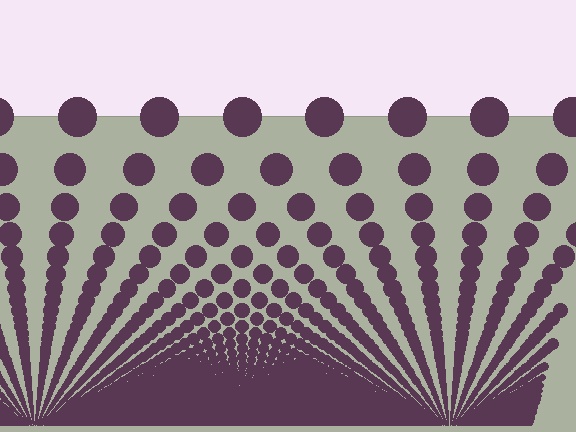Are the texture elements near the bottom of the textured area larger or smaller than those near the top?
Smaller. The gradient is inverted — elements near the bottom are smaller and denser.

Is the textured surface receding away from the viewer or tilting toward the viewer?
The surface appears to tilt toward the viewer. Texture elements get larger and sparser toward the top.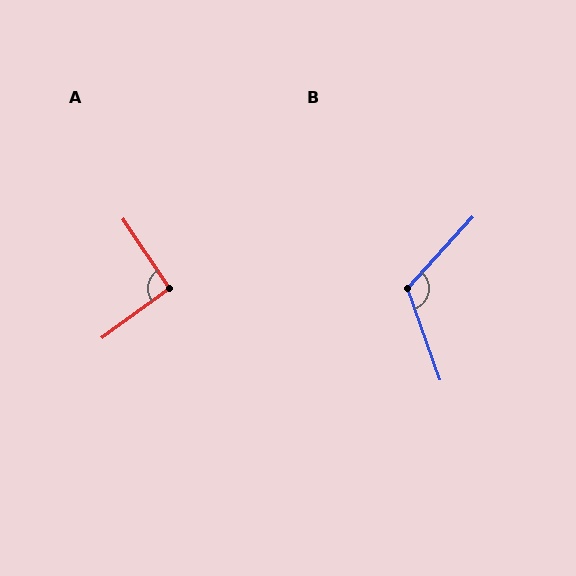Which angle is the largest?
B, at approximately 118 degrees.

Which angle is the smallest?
A, at approximately 93 degrees.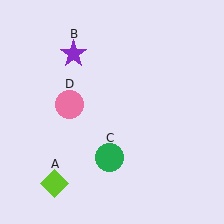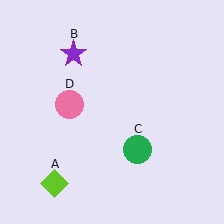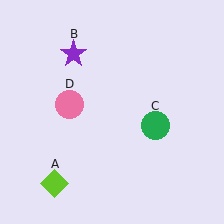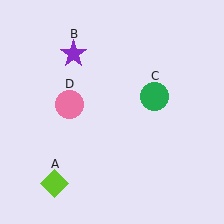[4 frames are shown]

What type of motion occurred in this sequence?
The green circle (object C) rotated counterclockwise around the center of the scene.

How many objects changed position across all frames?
1 object changed position: green circle (object C).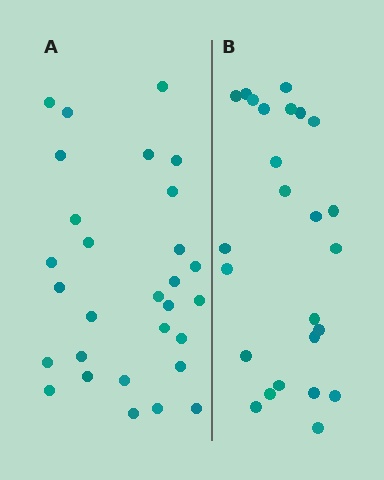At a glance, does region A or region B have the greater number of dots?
Region A (the left region) has more dots.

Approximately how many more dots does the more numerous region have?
Region A has about 4 more dots than region B.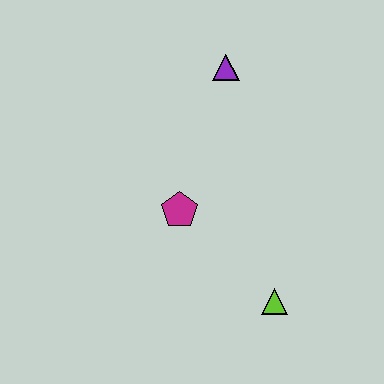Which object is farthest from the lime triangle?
The purple triangle is farthest from the lime triangle.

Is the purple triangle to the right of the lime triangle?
No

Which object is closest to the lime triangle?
The magenta pentagon is closest to the lime triangle.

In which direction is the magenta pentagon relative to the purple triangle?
The magenta pentagon is below the purple triangle.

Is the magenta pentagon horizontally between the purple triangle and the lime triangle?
No